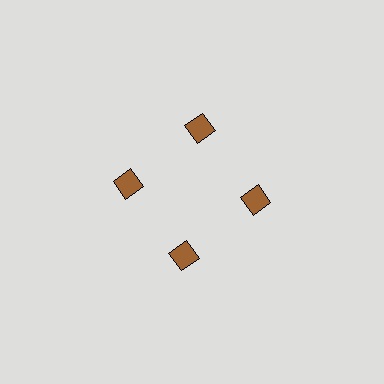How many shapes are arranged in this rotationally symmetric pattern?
There are 4 shapes, arranged in 4 groups of 1.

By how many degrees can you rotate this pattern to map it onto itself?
The pattern maps onto itself every 90 degrees of rotation.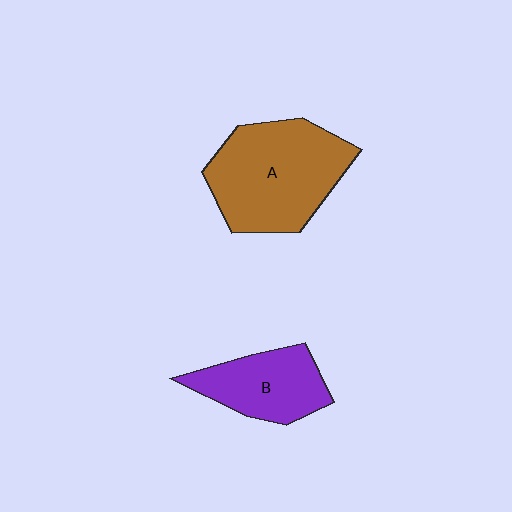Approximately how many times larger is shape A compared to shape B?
Approximately 1.7 times.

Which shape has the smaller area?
Shape B (purple).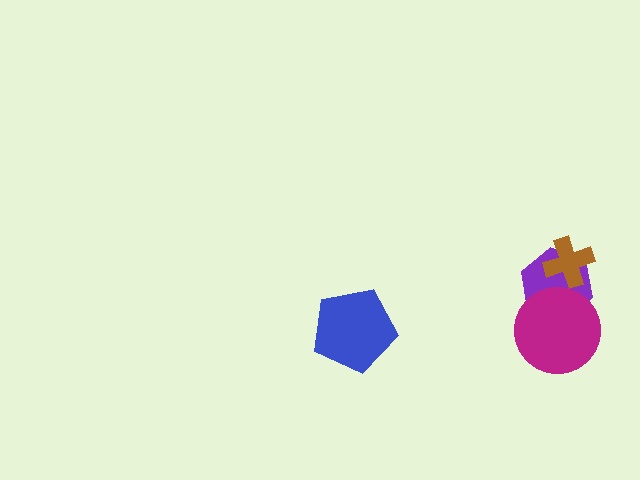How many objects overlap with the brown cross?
1 object overlaps with the brown cross.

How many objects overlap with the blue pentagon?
0 objects overlap with the blue pentagon.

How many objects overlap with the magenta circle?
1 object overlaps with the magenta circle.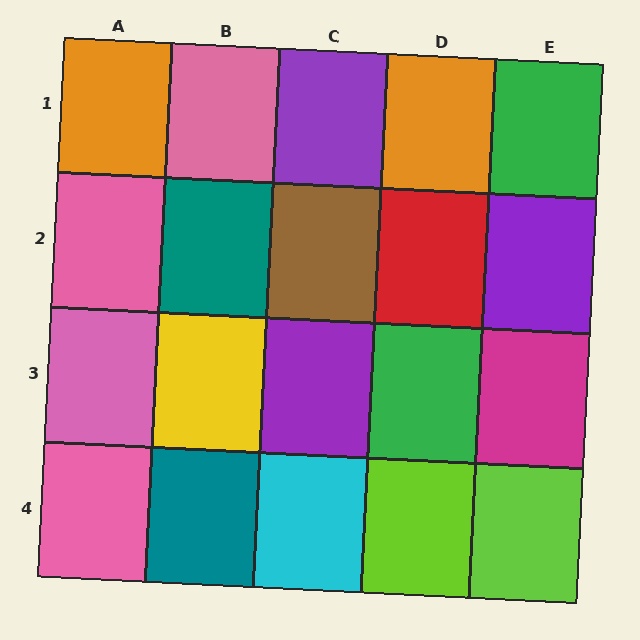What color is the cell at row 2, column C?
Brown.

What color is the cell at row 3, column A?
Pink.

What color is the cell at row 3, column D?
Green.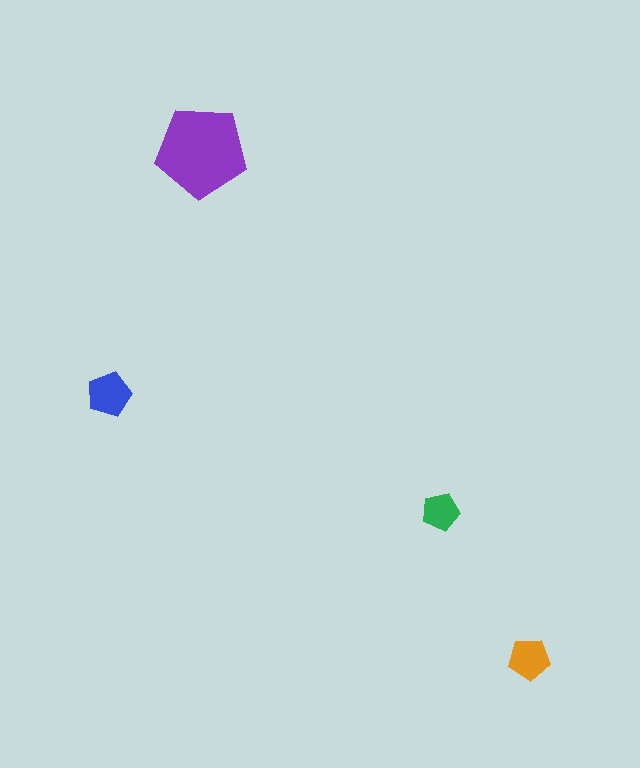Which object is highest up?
The purple pentagon is topmost.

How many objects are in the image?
There are 4 objects in the image.